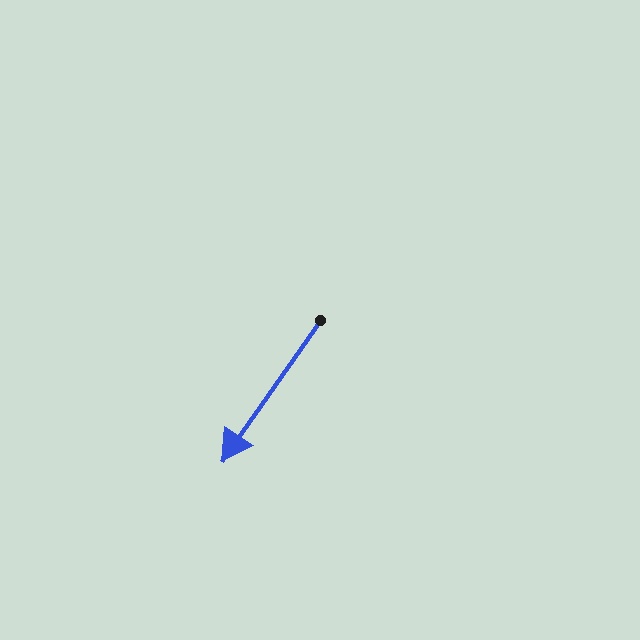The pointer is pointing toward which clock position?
Roughly 7 o'clock.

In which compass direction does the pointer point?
Southwest.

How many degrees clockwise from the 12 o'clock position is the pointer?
Approximately 215 degrees.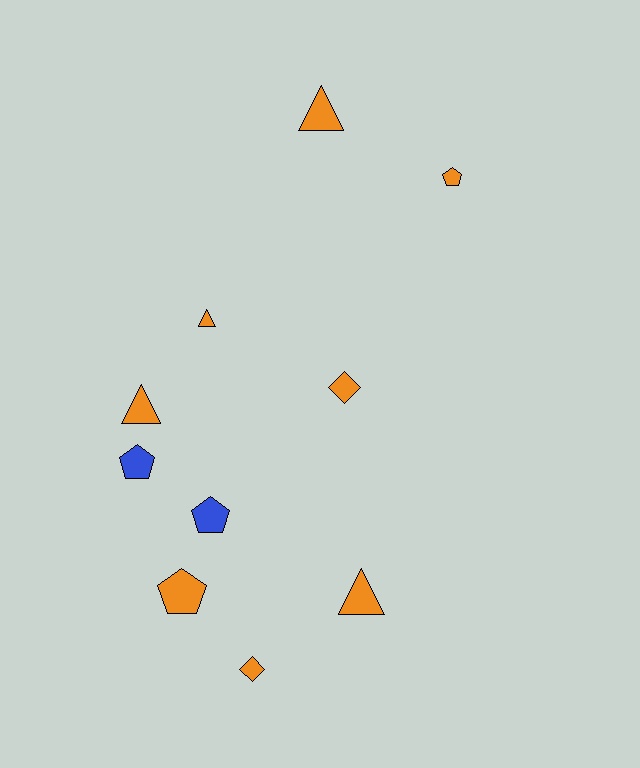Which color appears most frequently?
Orange, with 8 objects.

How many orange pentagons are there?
There are 2 orange pentagons.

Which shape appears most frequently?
Triangle, with 4 objects.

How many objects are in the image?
There are 10 objects.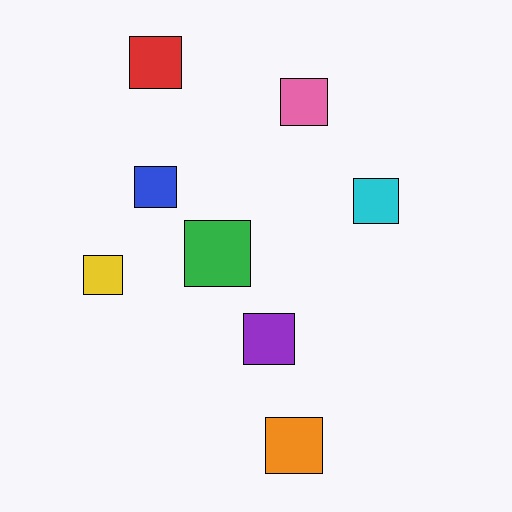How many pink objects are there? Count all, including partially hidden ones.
There is 1 pink object.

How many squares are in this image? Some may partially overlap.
There are 8 squares.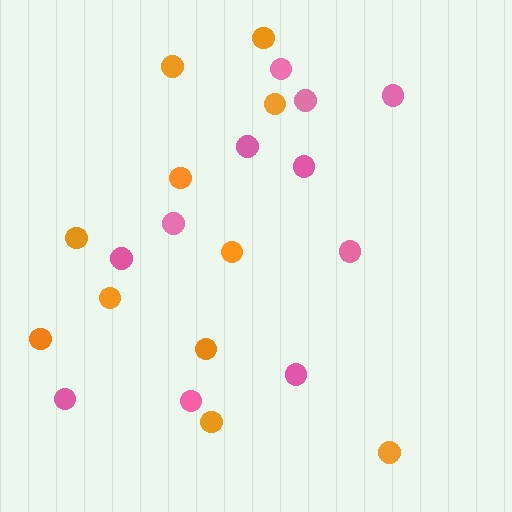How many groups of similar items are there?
There are 2 groups: one group of pink circles (11) and one group of orange circles (11).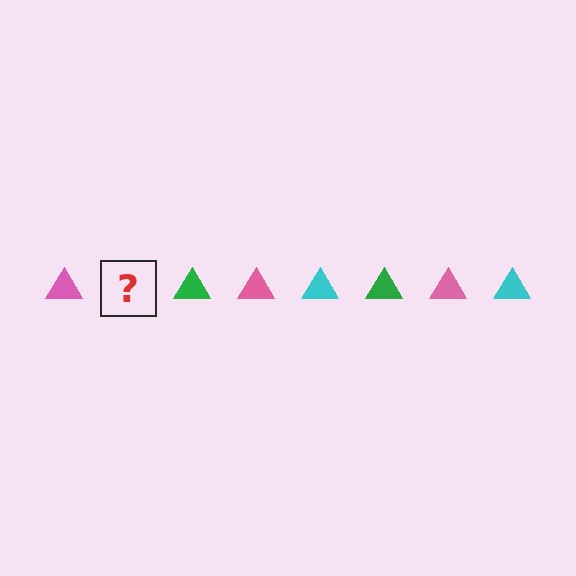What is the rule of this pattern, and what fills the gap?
The rule is that the pattern cycles through pink, cyan, green triangles. The gap should be filled with a cyan triangle.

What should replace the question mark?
The question mark should be replaced with a cyan triangle.